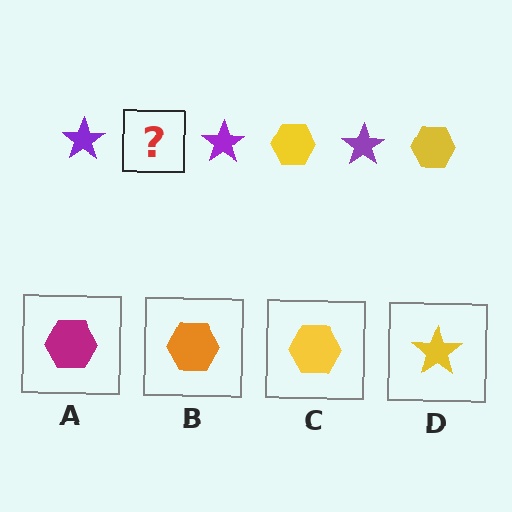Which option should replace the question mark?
Option C.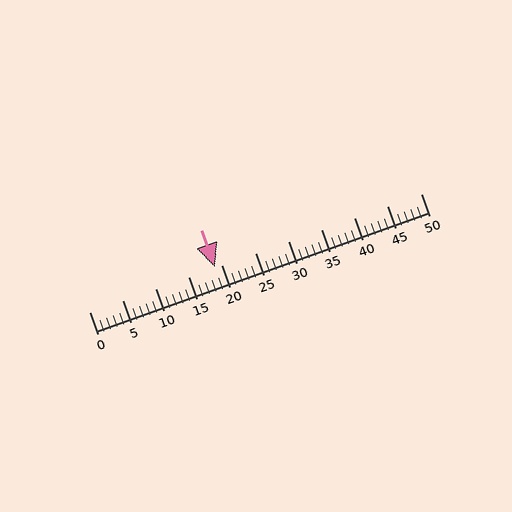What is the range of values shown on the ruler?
The ruler shows values from 0 to 50.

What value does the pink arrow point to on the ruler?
The pink arrow points to approximately 19.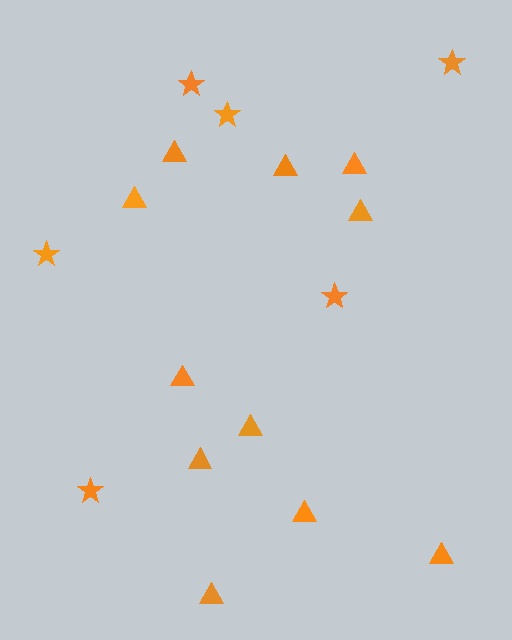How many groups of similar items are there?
There are 2 groups: one group of stars (6) and one group of triangles (11).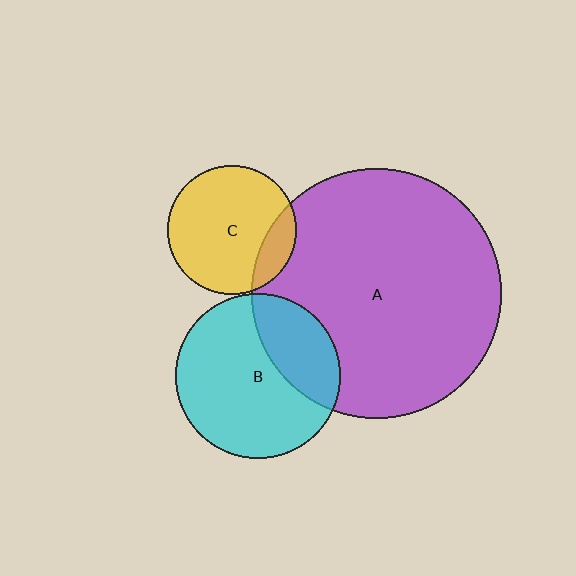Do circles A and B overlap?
Yes.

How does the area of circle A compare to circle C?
Approximately 3.8 times.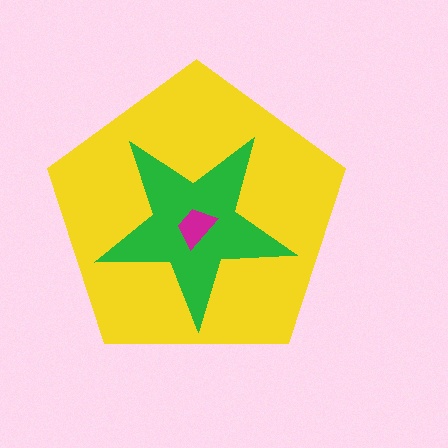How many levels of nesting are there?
3.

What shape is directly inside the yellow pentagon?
The green star.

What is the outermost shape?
The yellow pentagon.